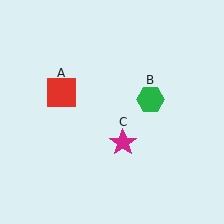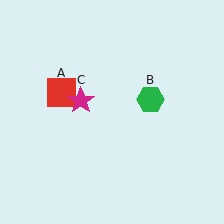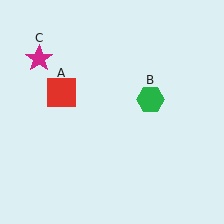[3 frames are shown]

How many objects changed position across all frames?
1 object changed position: magenta star (object C).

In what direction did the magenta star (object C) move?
The magenta star (object C) moved up and to the left.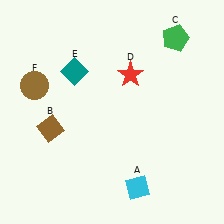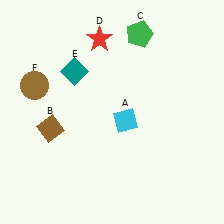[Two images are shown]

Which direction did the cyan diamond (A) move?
The cyan diamond (A) moved up.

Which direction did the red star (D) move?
The red star (D) moved up.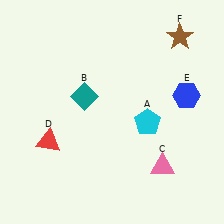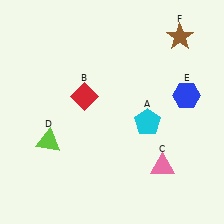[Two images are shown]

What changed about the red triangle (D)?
In Image 1, D is red. In Image 2, it changed to lime.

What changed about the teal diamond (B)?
In Image 1, B is teal. In Image 2, it changed to red.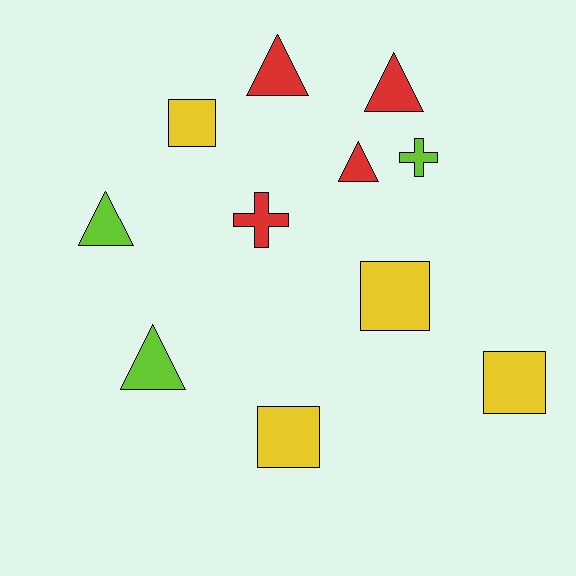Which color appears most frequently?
Yellow, with 4 objects.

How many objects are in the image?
There are 11 objects.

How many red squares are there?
There are no red squares.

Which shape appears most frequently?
Triangle, with 5 objects.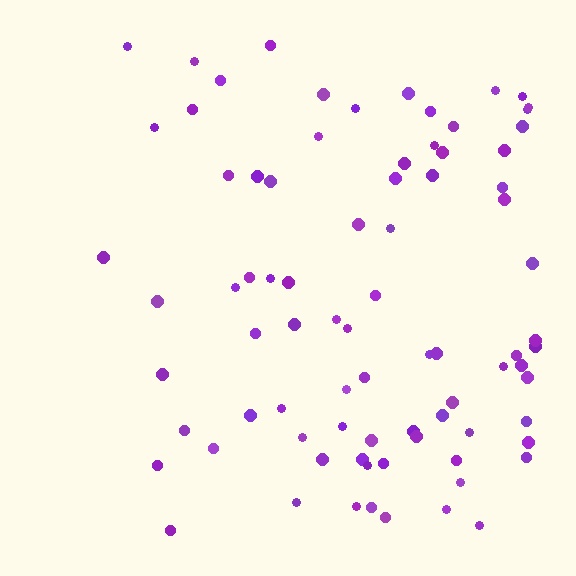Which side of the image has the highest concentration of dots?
The right.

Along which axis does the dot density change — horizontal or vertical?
Horizontal.